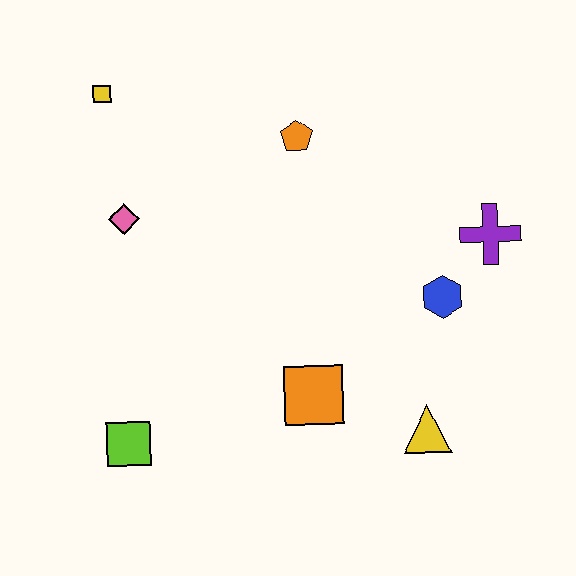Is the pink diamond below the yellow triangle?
No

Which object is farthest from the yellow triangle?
The yellow square is farthest from the yellow triangle.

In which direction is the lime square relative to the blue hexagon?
The lime square is to the left of the blue hexagon.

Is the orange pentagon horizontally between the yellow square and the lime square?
No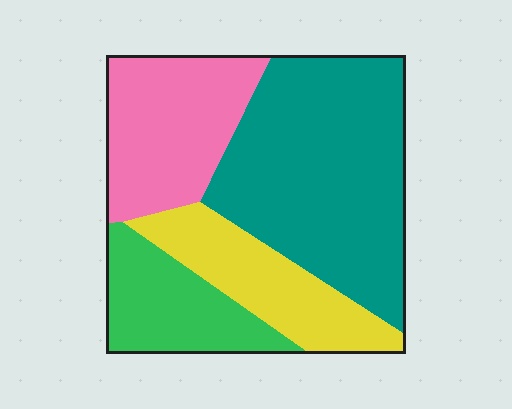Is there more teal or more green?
Teal.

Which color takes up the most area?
Teal, at roughly 45%.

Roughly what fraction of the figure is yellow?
Yellow takes up about one sixth (1/6) of the figure.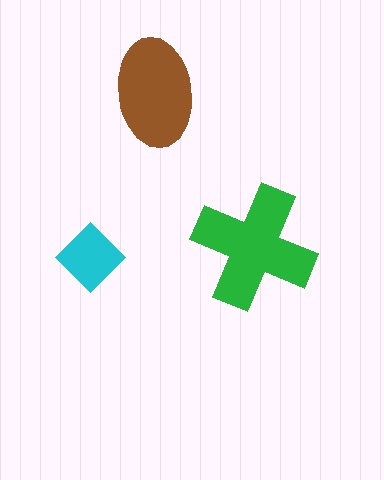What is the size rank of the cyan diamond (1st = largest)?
3rd.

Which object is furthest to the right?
The green cross is rightmost.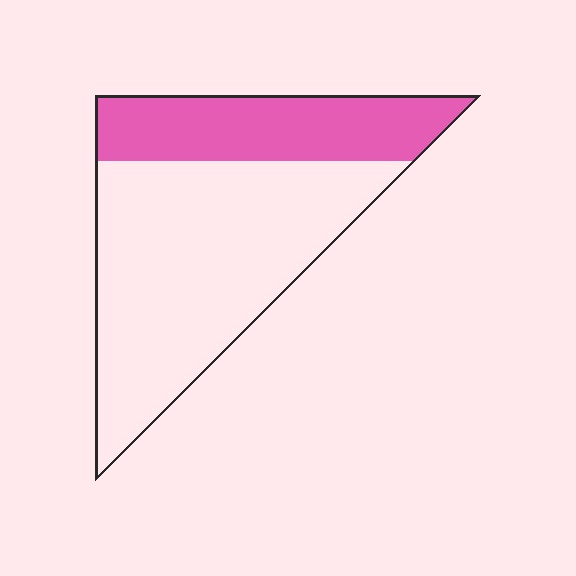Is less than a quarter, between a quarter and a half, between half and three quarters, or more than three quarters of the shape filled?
Between a quarter and a half.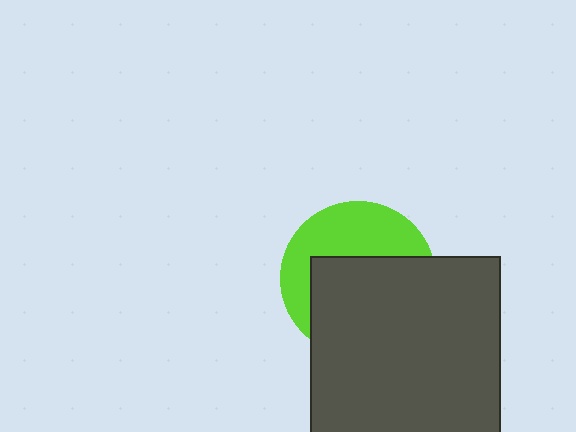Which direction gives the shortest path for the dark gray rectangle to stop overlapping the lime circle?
Moving down gives the shortest separation.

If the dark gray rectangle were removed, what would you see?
You would see the complete lime circle.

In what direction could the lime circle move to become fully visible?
The lime circle could move up. That would shift it out from behind the dark gray rectangle entirely.